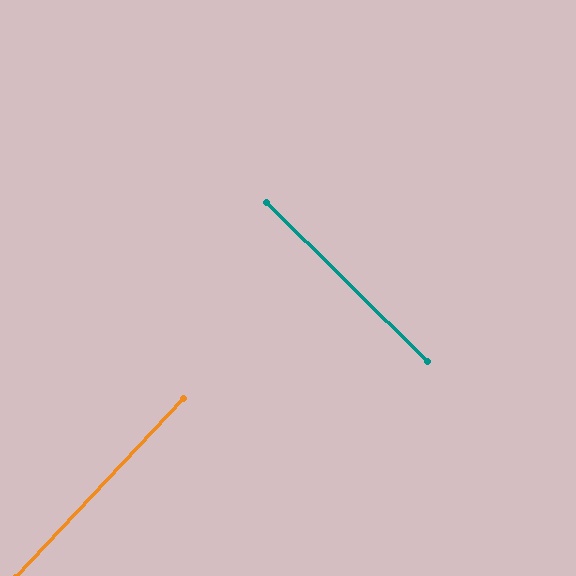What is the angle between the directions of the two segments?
Approximately 89 degrees.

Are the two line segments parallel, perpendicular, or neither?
Perpendicular — they meet at approximately 89°.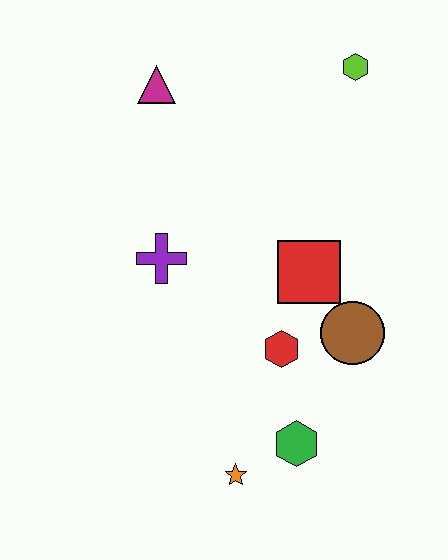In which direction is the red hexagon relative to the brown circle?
The red hexagon is to the left of the brown circle.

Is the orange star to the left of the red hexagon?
Yes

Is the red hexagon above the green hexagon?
Yes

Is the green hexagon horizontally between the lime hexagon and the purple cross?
Yes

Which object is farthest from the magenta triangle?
The orange star is farthest from the magenta triangle.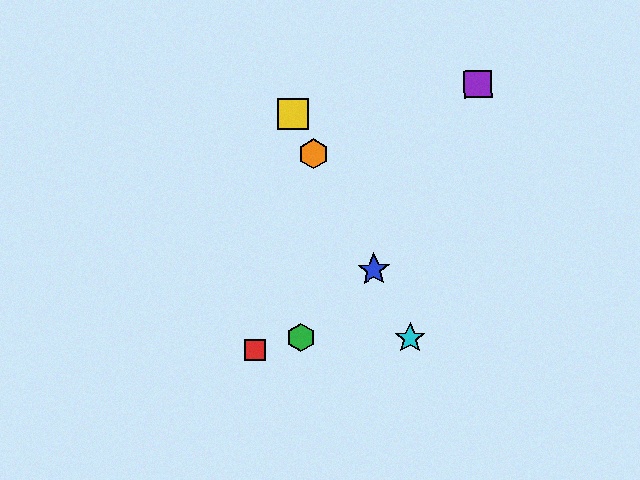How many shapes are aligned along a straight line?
4 shapes (the blue star, the yellow square, the orange hexagon, the cyan star) are aligned along a straight line.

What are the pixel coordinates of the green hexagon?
The green hexagon is at (301, 338).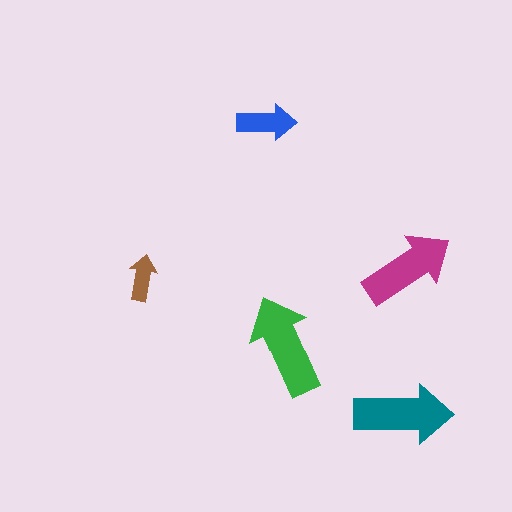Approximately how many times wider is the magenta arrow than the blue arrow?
About 1.5 times wider.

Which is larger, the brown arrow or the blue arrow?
The blue one.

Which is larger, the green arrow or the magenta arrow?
The green one.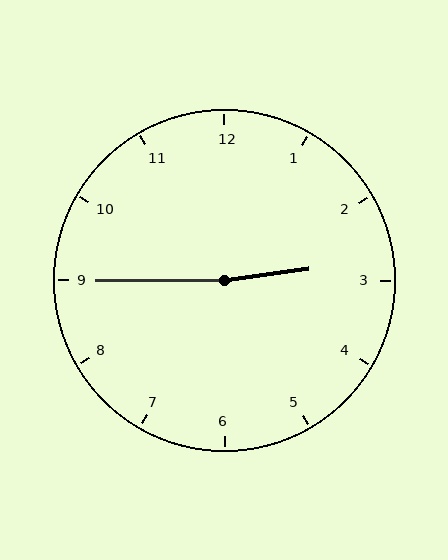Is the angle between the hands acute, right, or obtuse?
It is obtuse.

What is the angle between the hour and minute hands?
Approximately 172 degrees.